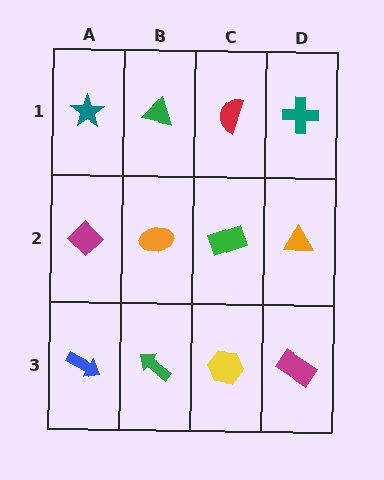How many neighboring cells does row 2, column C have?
4.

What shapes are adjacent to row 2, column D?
A teal cross (row 1, column D), a magenta rectangle (row 3, column D), a green rectangle (row 2, column C).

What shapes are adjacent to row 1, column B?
An orange ellipse (row 2, column B), a teal star (row 1, column A), a red semicircle (row 1, column C).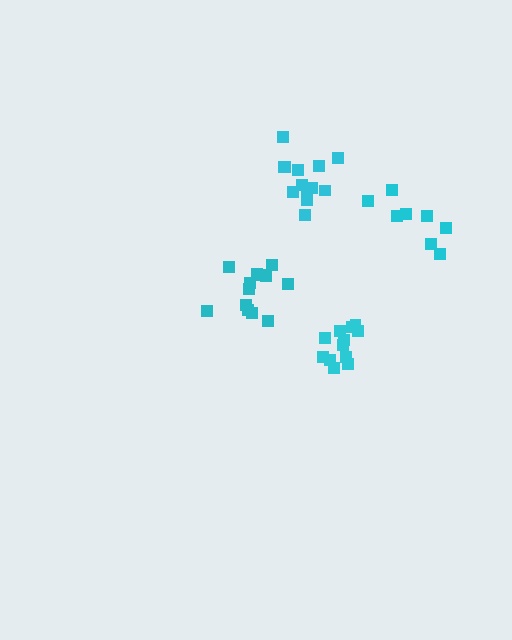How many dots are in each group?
Group 1: 13 dots, Group 2: 12 dots, Group 3: 13 dots, Group 4: 8 dots (46 total).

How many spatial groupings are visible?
There are 4 spatial groupings.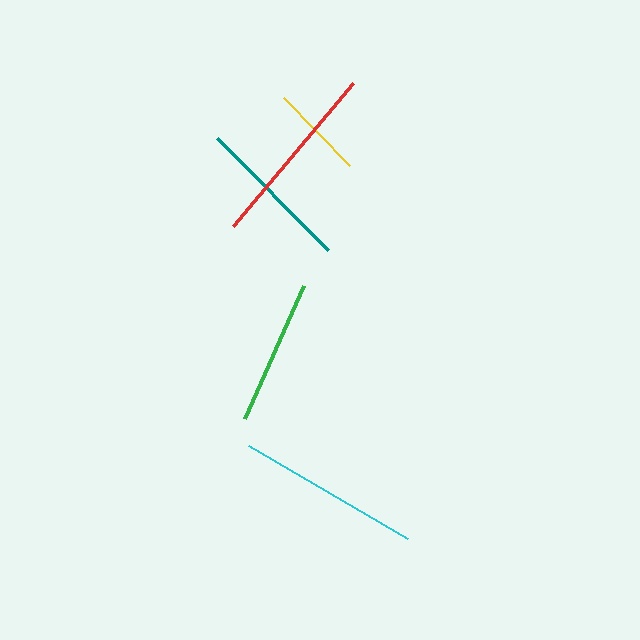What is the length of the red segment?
The red segment is approximately 186 pixels long.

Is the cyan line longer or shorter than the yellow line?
The cyan line is longer than the yellow line.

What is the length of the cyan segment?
The cyan segment is approximately 184 pixels long.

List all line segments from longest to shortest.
From longest to shortest: red, cyan, teal, green, yellow.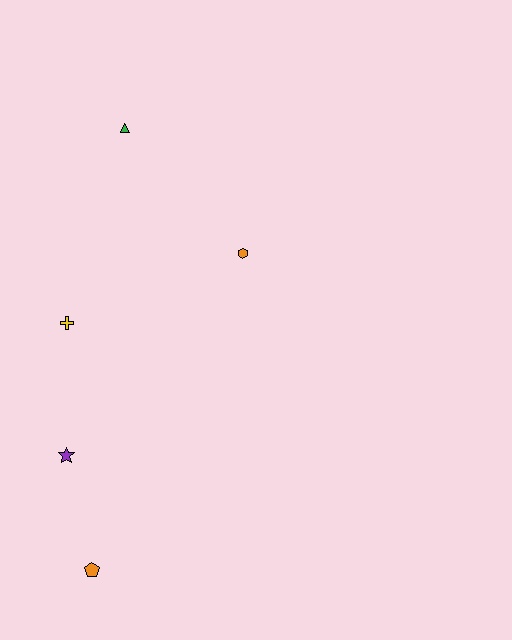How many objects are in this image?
There are 5 objects.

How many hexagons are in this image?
There is 1 hexagon.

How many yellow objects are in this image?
There is 1 yellow object.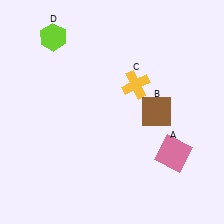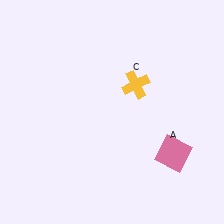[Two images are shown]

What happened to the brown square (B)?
The brown square (B) was removed in Image 2. It was in the top-right area of Image 1.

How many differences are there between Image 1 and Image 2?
There are 2 differences between the two images.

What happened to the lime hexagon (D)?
The lime hexagon (D) was removed in Image 2. It was in the top-left area of Image 1.